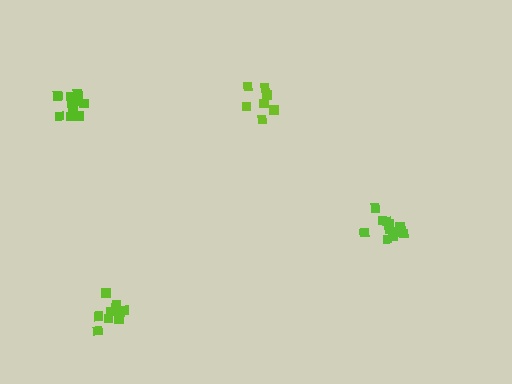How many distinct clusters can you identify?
There are 4 distinct clusters.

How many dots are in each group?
Group 1: 10 dots, Group 2: 12 dots, Group 3: 10 dots, Group 4: 7 dots (39 total).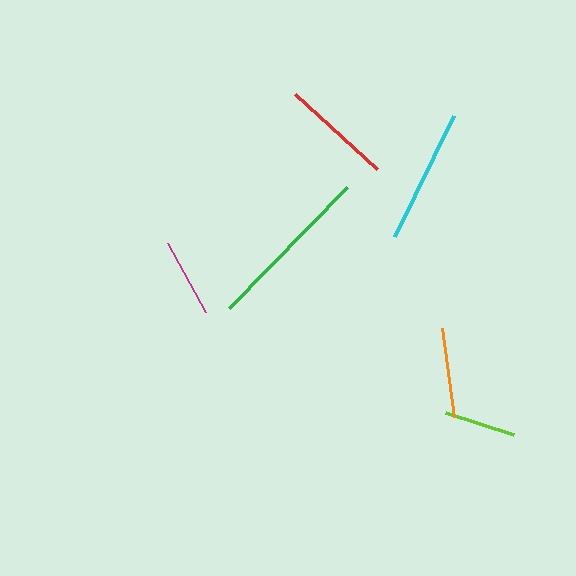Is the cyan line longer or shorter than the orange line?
The cyan line is longer than the orange line.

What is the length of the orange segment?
The orange segment is approximately 90 pixels long.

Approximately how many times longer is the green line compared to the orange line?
The green line is approximately 1.9 times the length of the orange line.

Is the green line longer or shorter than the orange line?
The green line is longer than the orange line.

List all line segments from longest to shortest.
From longest to shortest: green, cyan, red, orange, magenta, lime.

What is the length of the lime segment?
The lime segment is approximately 71 pixels long.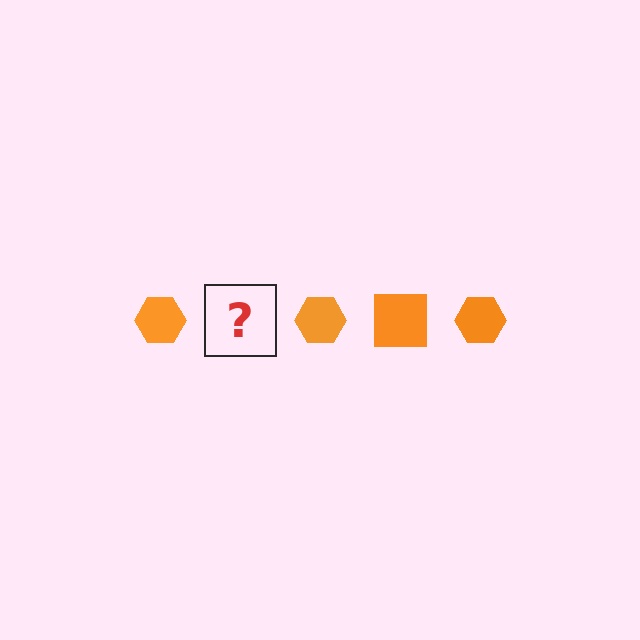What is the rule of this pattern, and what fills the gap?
The rule is that the pattern cycles through hexagon, square shapes in orange. The gap should be filled with an orange square.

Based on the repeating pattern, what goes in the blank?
The blank should be an orange square.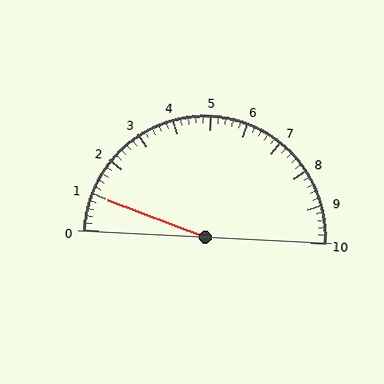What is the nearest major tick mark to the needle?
The nearest major tick mark is 1.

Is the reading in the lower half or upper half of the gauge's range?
The reading is in the lower half of the range (0 to 10).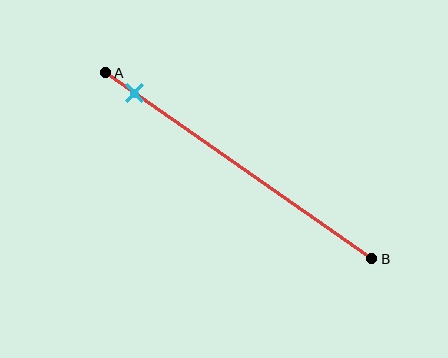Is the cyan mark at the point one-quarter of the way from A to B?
No, the mark is at about 10% from A, not at the 25% one-quarter point.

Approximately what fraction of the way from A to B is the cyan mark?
The cyan mark is approximately 10% of the way from A to B.